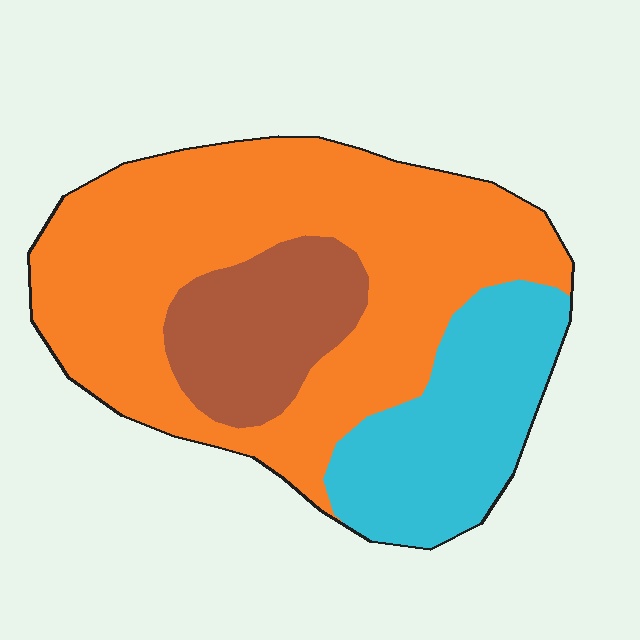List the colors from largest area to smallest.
From largest to smallest: orange, cyan, brown.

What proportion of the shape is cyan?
Cyan covers about 25% of the shape.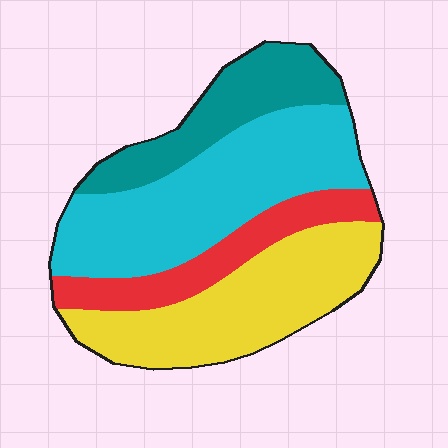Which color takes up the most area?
Cyan, at roughly 35%.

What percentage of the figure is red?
Red covers about 15% of the figure.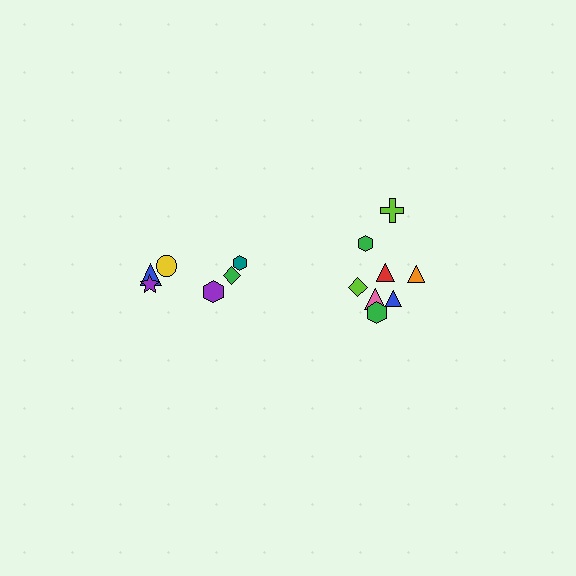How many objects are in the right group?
There are 8 objects.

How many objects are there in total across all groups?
There are 14 objects.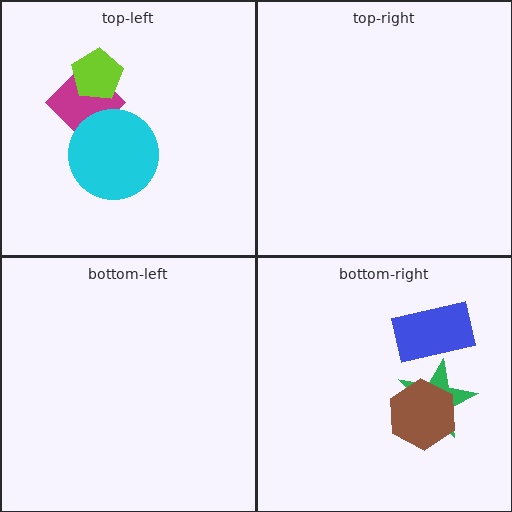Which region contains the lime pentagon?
The top-left region.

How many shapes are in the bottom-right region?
3.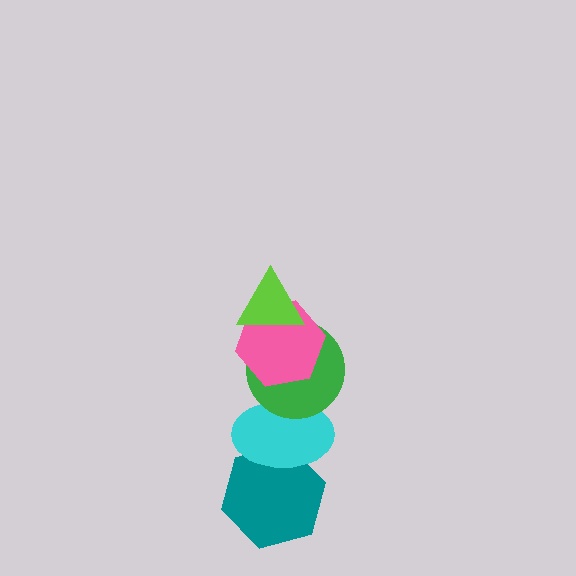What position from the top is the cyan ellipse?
The cyan ellipse is 4th from the top.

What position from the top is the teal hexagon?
The teal hexagon is 5th from the top.